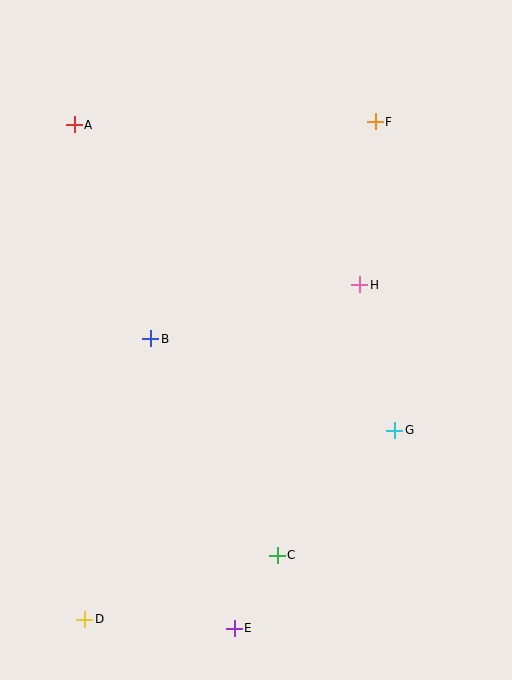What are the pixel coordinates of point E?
Point E is at (234, 628).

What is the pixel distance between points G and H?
The distance between G and H is 150 pixels.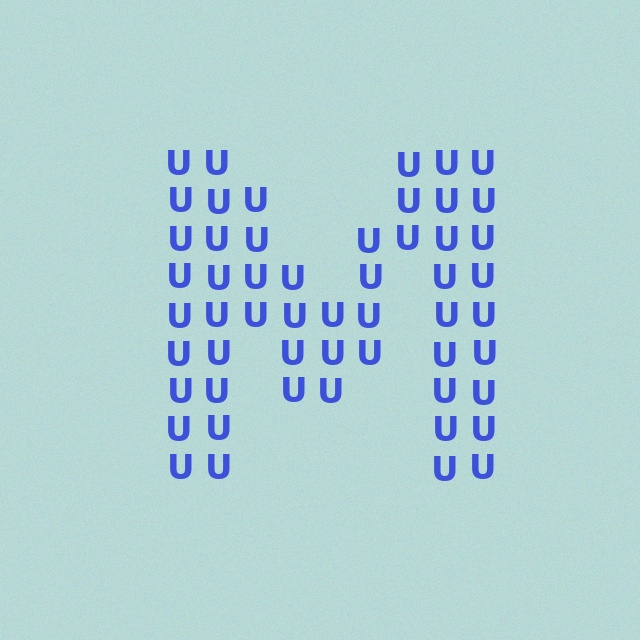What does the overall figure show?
The overall figure shows the letter M.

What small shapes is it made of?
It is made of small letter U's.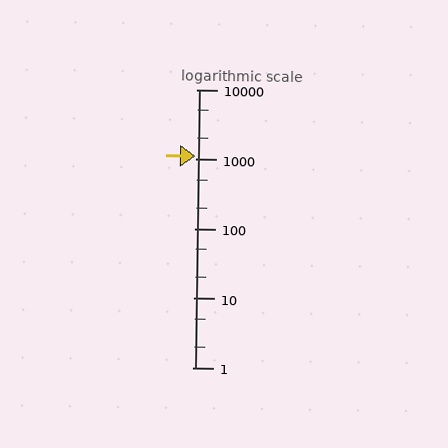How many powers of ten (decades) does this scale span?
The scale spans 4 decades, from 1 to 10000.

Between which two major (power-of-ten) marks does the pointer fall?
The pointer is between 1000 and 10000.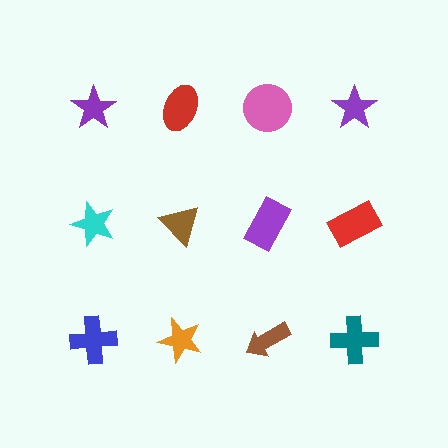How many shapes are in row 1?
4 shapes.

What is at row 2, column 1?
A cyan star.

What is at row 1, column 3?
A pink circle.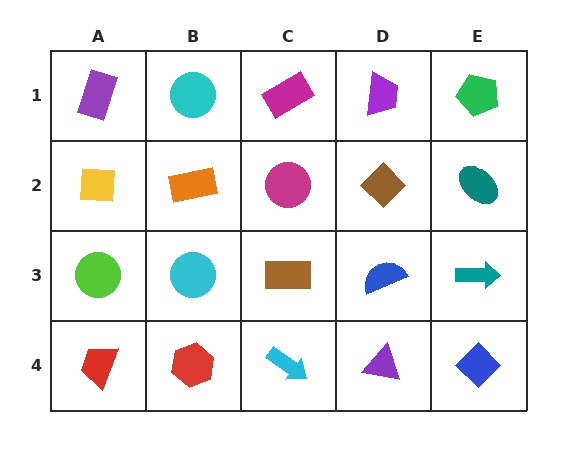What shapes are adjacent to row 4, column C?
A brown rectangle (row 3, column C), a red hexagon (row 4, column B), a purple triangle (row 4, column D).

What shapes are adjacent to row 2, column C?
A magenta rectangle (row 1, column C), a brown rectangle (row 3, column C), an orange rectangle (row 2, column B), a brown diamond (row 2, column D).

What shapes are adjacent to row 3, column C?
A magenta circle (row 2, column C), a cyan arrow (row 4, column C), a cyan circle (row 3, column B), a blue semicircle (row 3, column D).